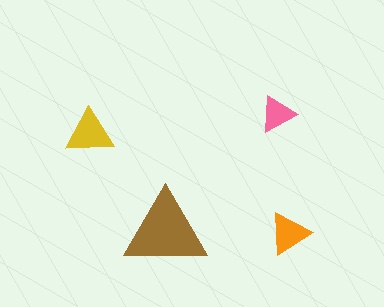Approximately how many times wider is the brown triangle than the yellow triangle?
About 1.5 times wider.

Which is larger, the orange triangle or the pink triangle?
The orange one.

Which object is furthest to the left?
The yellow triangle is leftmost.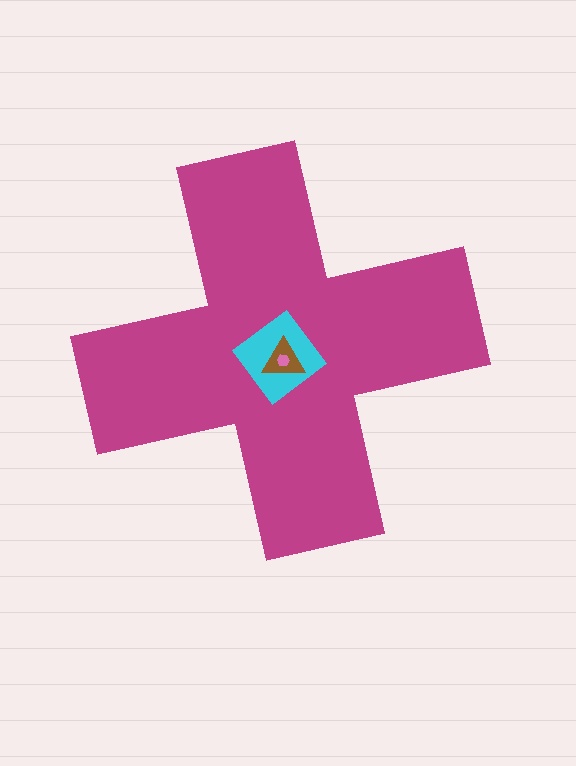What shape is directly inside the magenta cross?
The cyan diamond.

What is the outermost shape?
The magenta cross.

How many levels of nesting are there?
4.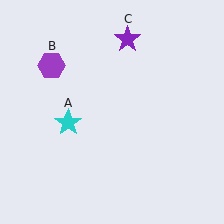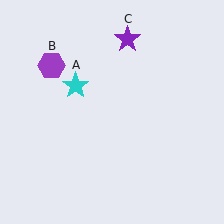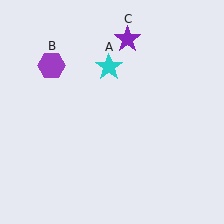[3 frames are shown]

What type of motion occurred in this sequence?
The cyan star (object A) rotated clockwise around the center of the scene.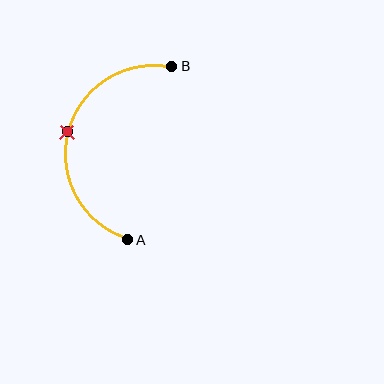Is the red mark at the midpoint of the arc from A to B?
Yes. The red mark lies on the arc at equal arc-length from both A and B — it is the arc midpoint.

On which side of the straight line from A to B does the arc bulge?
The arc bulges to the left of the straight line connecting A and B.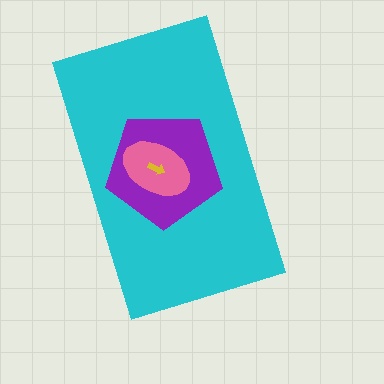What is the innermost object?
The yellow arrow.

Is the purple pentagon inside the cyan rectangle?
Yes.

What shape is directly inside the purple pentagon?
The pink ellipse.